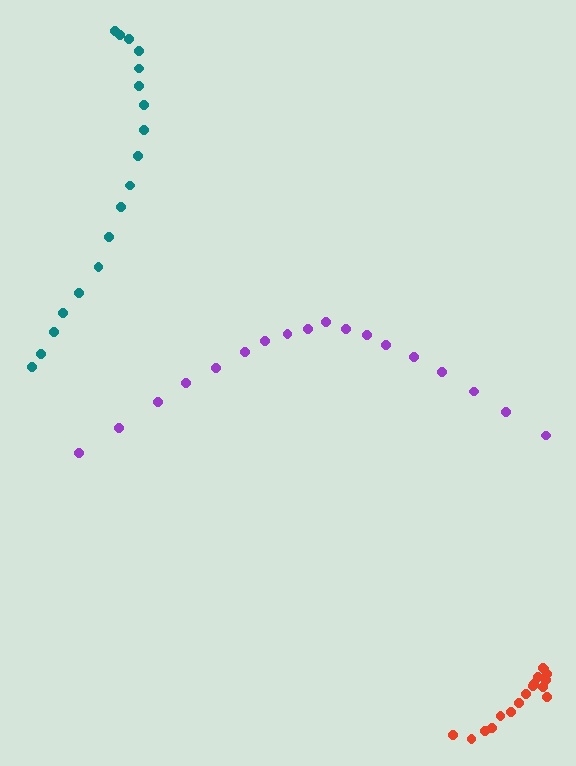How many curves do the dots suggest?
There are 3 distinct paths.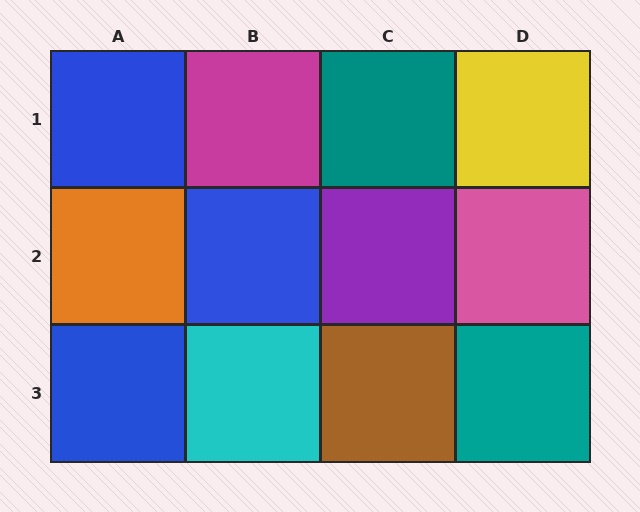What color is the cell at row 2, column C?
Purple.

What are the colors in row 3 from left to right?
Blue, cyan, brown, teal.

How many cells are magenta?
1 cell is magenta.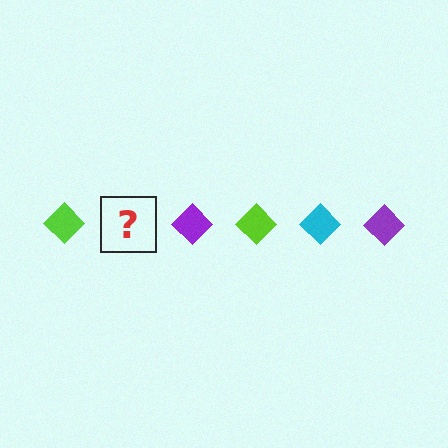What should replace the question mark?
The question mark should be replaced with a cyan diamond.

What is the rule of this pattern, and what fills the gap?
The rule is that the pattern cycles through lime, cyan, purple diamonds. The gap should be filled with a cyan diamond.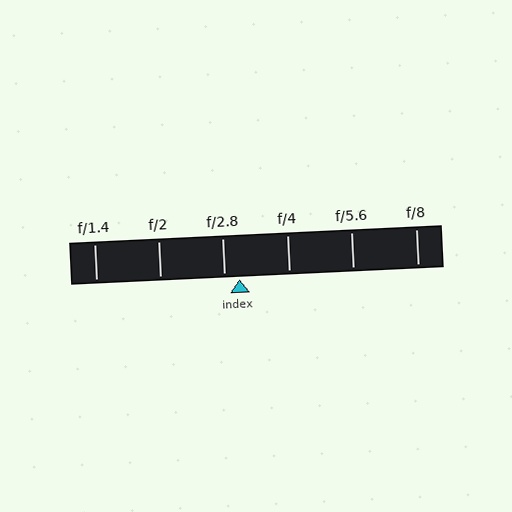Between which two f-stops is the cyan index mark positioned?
The index mark is between f/2.8 and f/4.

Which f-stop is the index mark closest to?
The index mark is closest to f/2.8.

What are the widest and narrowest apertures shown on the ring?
The widest aperture shown is f/1.4 and the narrowest is f/8.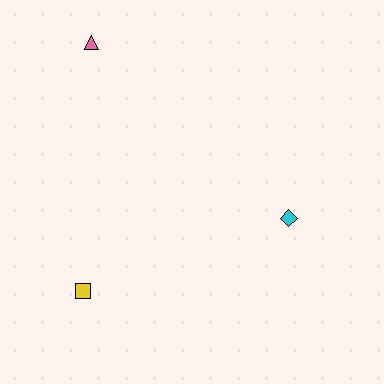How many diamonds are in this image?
There is 1 diamond.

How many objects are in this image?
There are 3 objects.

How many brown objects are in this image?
There are no brown objects.